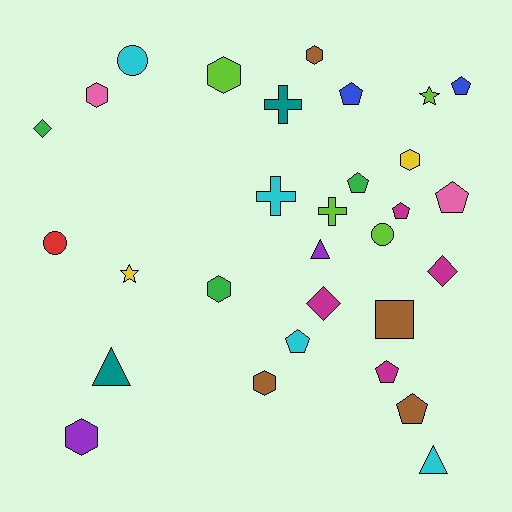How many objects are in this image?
There are 30 objects.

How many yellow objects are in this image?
There are 2 yellow objects.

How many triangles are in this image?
There are 3 triangles.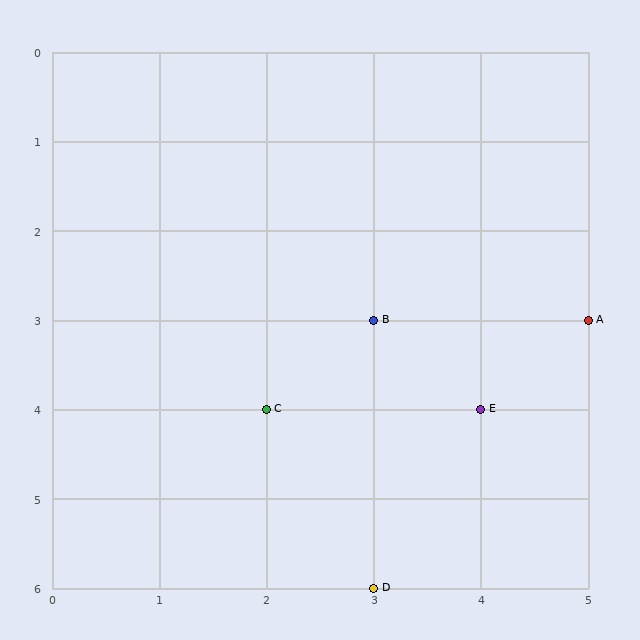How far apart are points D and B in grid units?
Points D and B are 3 rows apart.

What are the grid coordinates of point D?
Point D is at grid coordinates (3, 6).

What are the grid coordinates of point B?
Point B is at grid coordinates (3, 3).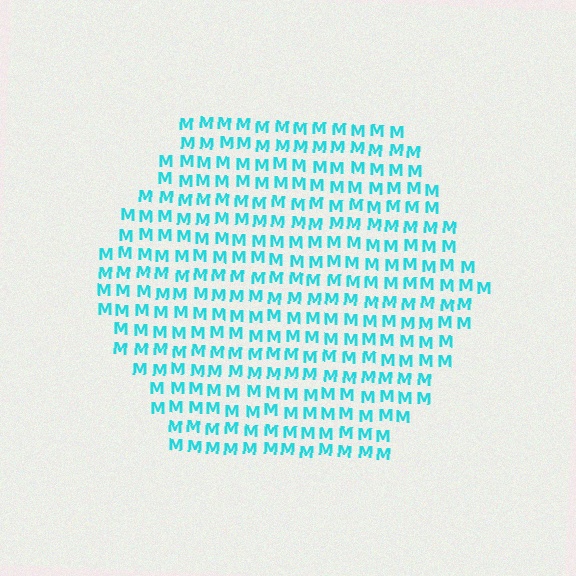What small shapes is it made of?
It is made of small letter M's.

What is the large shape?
The large shape is a hexagon.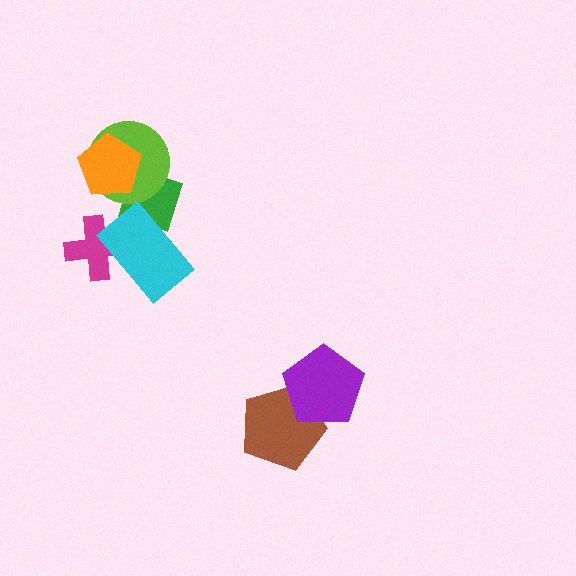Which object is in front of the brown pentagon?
The purple pentagon is in front of the brown pentagon.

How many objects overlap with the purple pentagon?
1 object overlaps with the purple pentagon.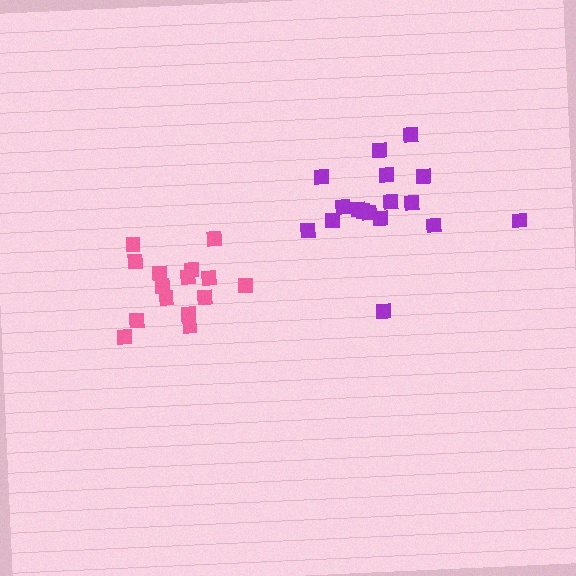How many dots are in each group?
Group 1: 15 dots, Group 2: 17 dots (32 total).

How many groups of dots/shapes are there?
There are 2 groups.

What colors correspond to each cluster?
The clusters are colored: pink, purple.